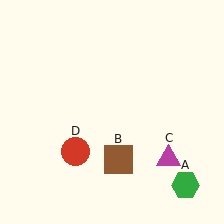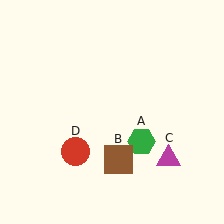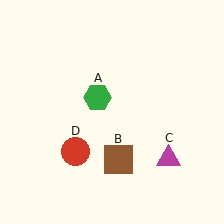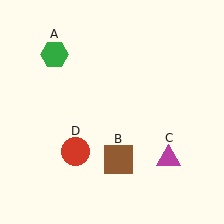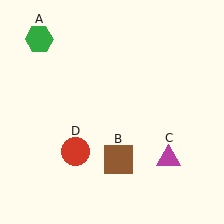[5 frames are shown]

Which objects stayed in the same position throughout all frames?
Brown square (object B) and magenta triangle (object C) and red circle (object D) remained stationary.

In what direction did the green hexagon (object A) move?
The green hexagon (object A) moved up and to the left.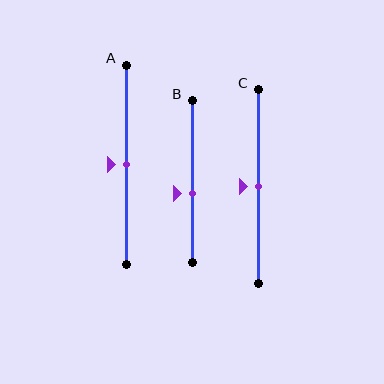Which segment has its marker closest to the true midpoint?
Segment A has its marker closest to the true midpoint.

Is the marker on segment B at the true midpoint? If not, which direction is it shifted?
No, the marker on segment B is shifted downward by about 7% of the segment length.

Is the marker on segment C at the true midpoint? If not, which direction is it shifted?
Yes, the marker on segment C is at the true midpoint.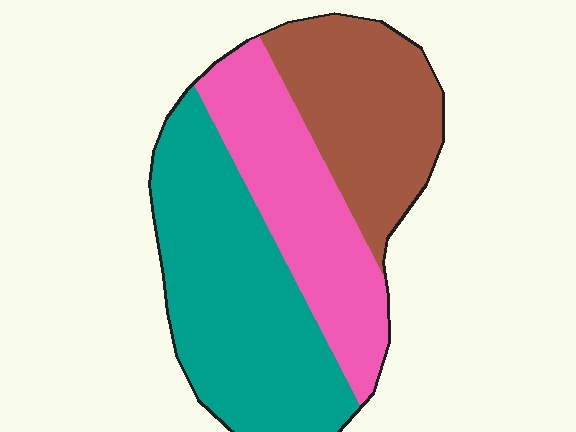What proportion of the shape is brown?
Brown covers around 30% of the shape.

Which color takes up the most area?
Teal, at roughly 40%.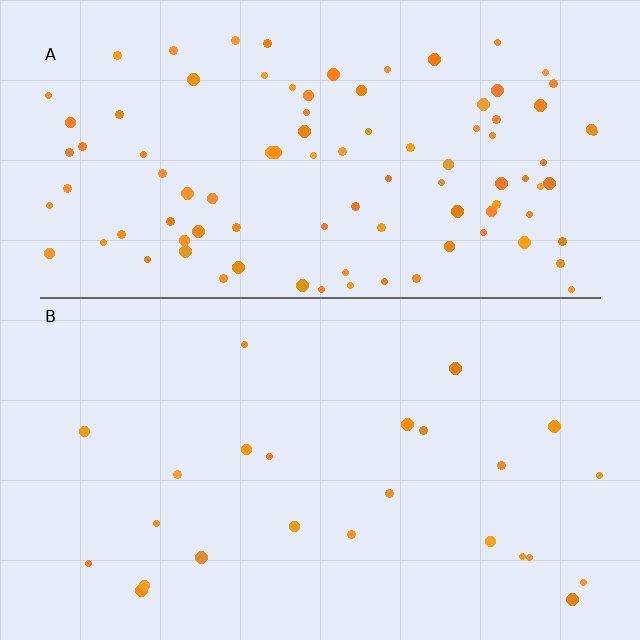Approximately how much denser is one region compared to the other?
Approximately 3.9× — region A over region B.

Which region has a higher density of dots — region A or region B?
A (the top).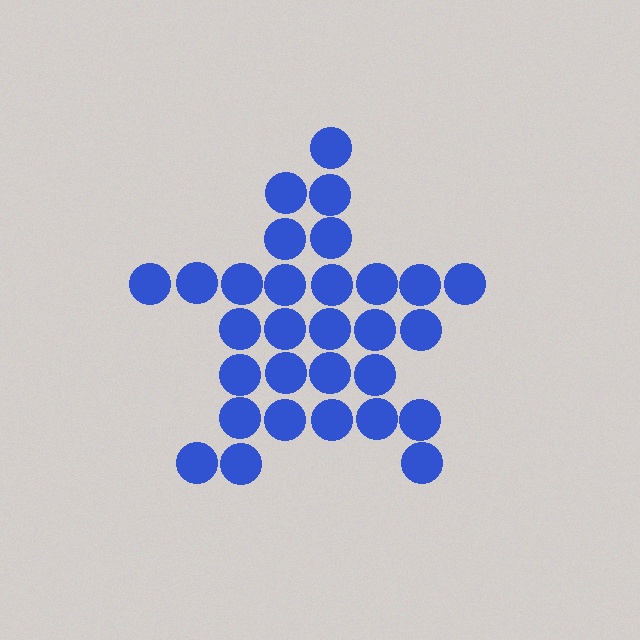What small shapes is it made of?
It is made of small circles.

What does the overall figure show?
The overall figure shows a star.